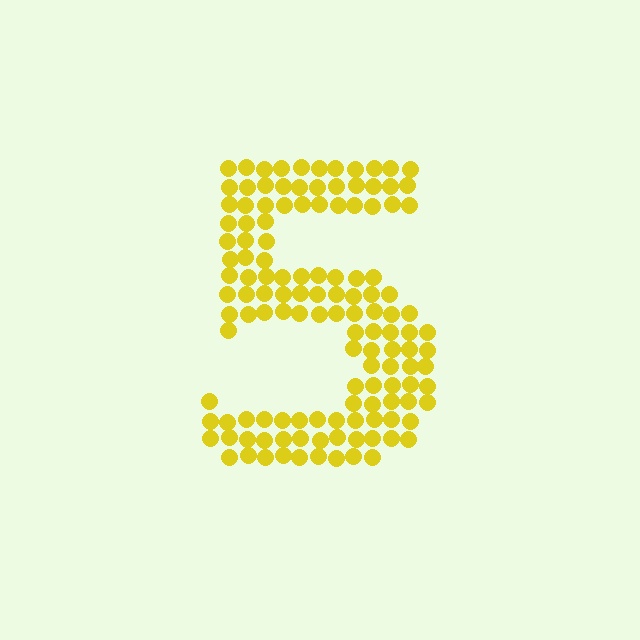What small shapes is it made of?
It is made of small circles.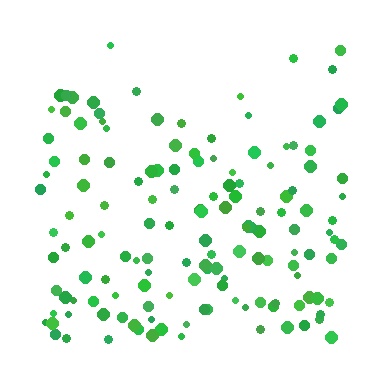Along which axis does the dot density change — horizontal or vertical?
Vertical.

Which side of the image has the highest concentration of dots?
The bottom.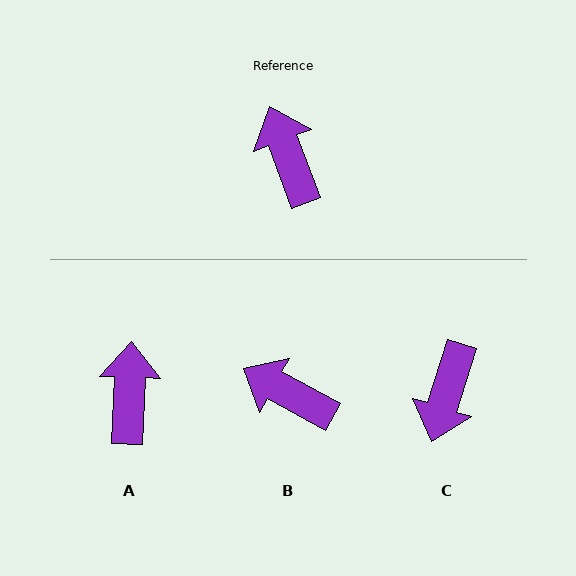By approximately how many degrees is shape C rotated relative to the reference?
Approximately 142 degrees counter-clockwise.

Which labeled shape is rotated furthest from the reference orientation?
C, about 142 degrees away.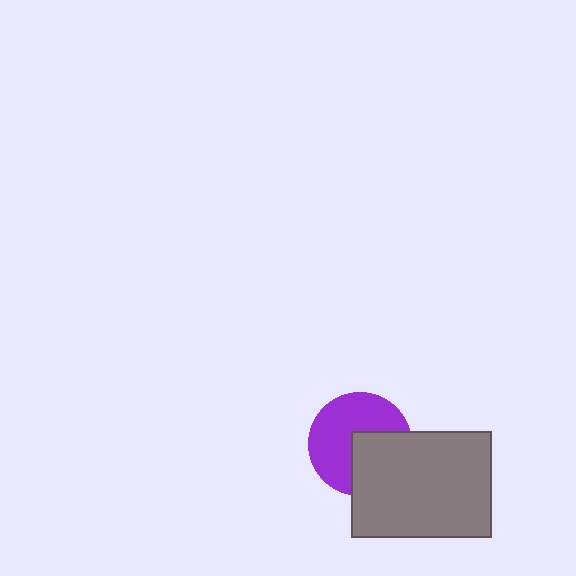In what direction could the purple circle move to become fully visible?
The purple circle could move toward the upper-left. That would shift it out from behind the gray rectangle entirely.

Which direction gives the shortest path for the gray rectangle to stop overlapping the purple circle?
Moving toward the lower-right gives the shortest separation.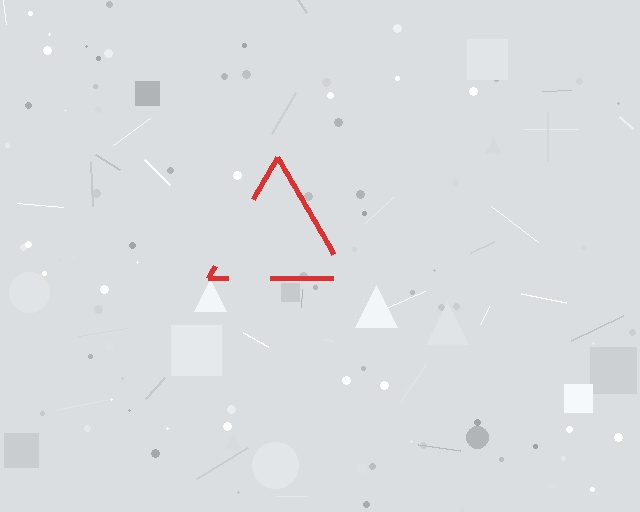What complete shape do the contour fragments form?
The contour fragments form a triangle.